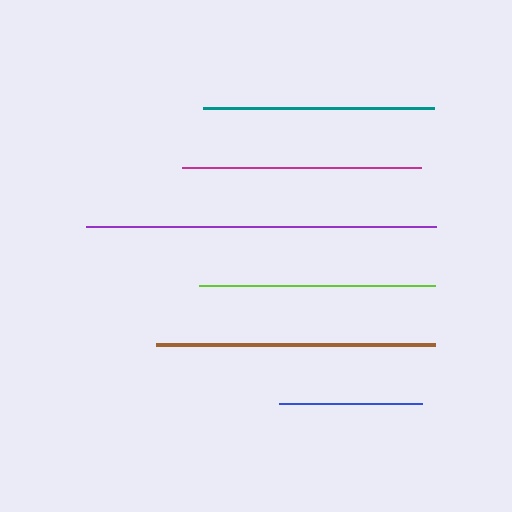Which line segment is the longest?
The purple line is the longest at approximately 350 pixels.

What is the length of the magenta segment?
The magenta segment is approximately 239 pixels long.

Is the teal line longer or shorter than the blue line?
The teal line is longer than the blue line.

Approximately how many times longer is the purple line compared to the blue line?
The purple line is approximately 2.4 times the length of the blue line.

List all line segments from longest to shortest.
From longest to shortest: purple, brown, magenta, lime, teal, blue.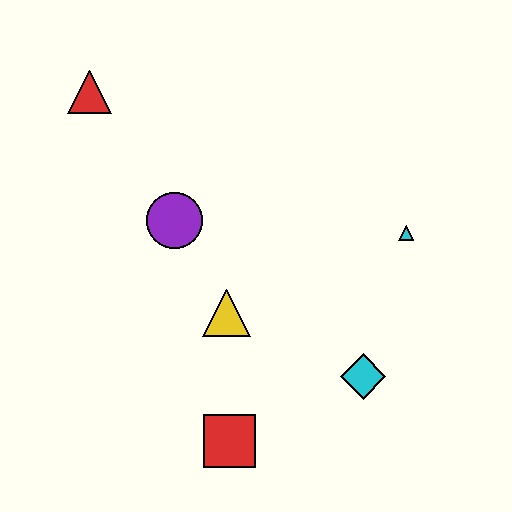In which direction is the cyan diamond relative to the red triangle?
The cyan diamond is below the red triangle.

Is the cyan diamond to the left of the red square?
No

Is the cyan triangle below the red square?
No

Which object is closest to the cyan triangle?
The cyan diamond is closest to the cyan triangle.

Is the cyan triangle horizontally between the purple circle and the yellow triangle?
No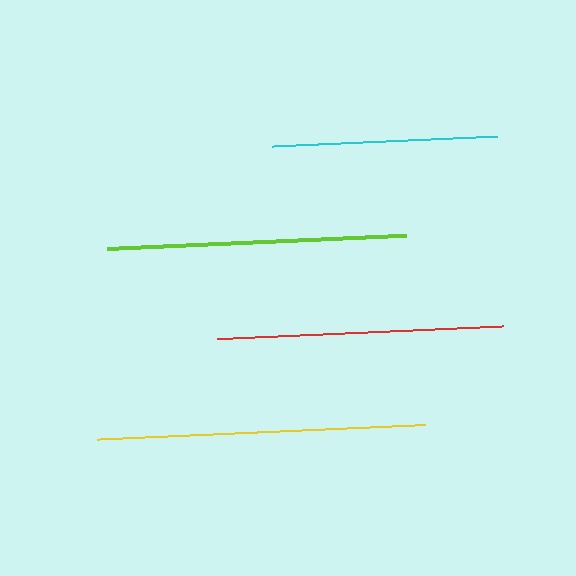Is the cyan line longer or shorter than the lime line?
The lime line is longer than the cyan line.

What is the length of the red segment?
The red segment is approximately 287 pixels long.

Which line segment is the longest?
The yellow line is the longest at approximately 329 pixels.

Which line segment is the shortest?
The cyan line is the shortest at approximately 226 pixels.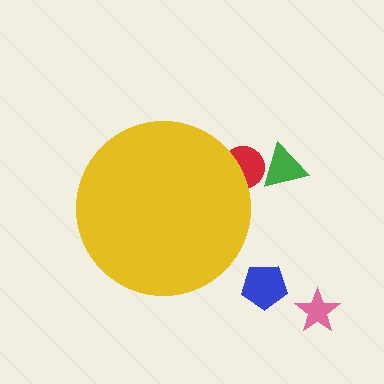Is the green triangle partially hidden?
No, the green triangle is fully visible.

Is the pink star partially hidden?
No, the pink star is fully visible.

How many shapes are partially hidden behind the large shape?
1 shape is partially hidden.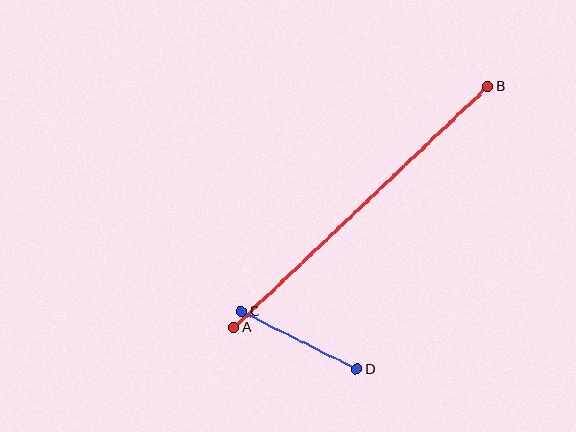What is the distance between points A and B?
The distance is approximately 350 pixels.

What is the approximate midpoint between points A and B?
The midpoint is at approximately (361, 207) pixels.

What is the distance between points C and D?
The distance is approximately 129 pixels.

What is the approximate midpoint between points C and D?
The midpoint is at approximately (299, 340) pixels.